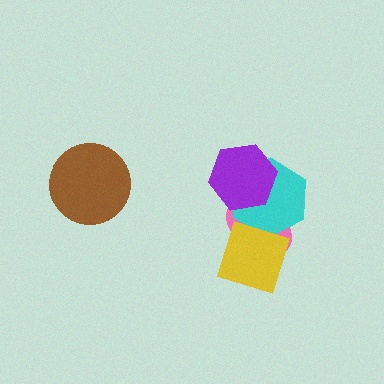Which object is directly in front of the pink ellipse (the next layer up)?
The cyan hexagon is directly in front of the pink ellipse.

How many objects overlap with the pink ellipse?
3 objects overlap with the pink ellipse.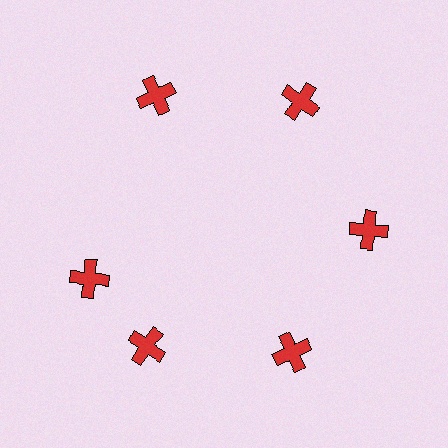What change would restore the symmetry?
The symmetry would be restored by rotating it back into even spacing with its neighbors so that all 6 crosses sit at equal angles and equal distance from the center.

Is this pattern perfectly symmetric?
No. The 6 red crosses are arranged in a ring, but one element near the 9 o'clock position is rotated out of alignment along the ring, breaking the 6-fold rotational symmetry.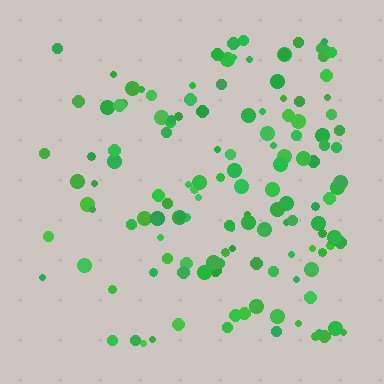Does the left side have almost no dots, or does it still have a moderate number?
Still a moderate number, just noticeably fewer than the right.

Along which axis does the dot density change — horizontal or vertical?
Horizontal.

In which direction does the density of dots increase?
From left to right, with the right side densest.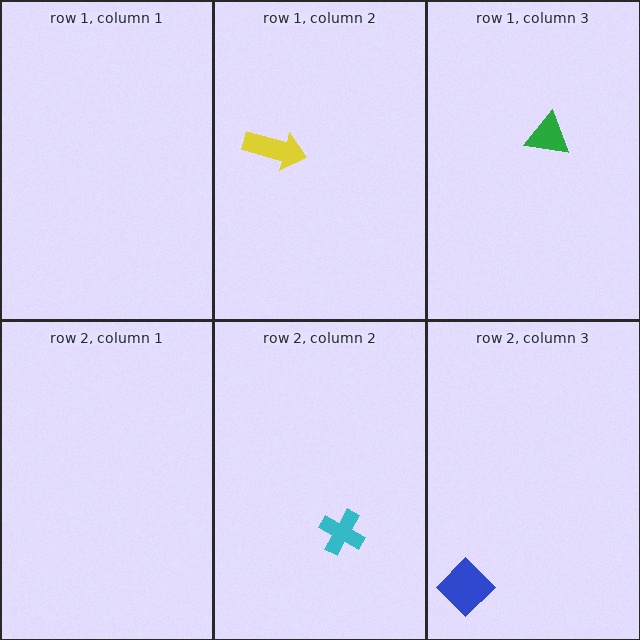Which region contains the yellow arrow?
The row 1, column 2 region.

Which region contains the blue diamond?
The row 2, column 3 region.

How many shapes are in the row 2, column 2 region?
1.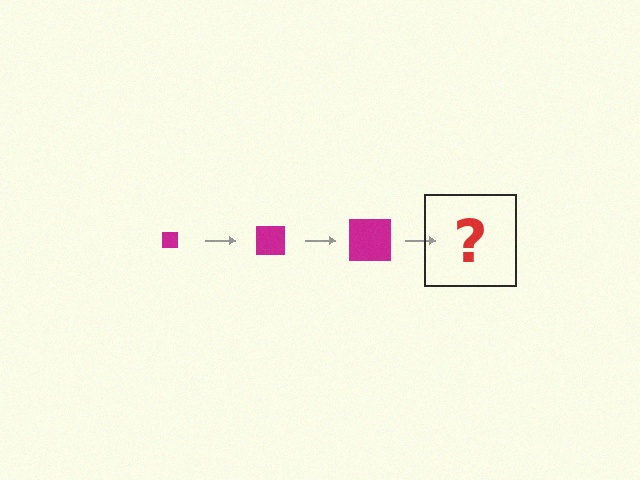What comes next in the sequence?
The next element should be a magenta square, larger than the previous one.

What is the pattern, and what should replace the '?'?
The pattern is that the square gets progressively larger each step. The '?' should be a magenta square, larger than the previous one.